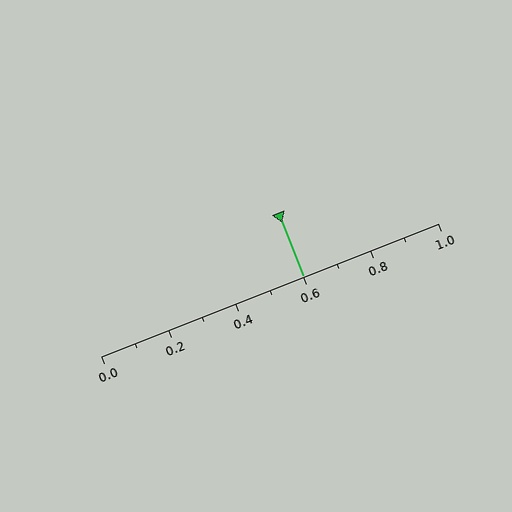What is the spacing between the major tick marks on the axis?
The major ticks are spaced 0.2 apart.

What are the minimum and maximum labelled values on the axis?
The axis runs from 0.0 to 1.0.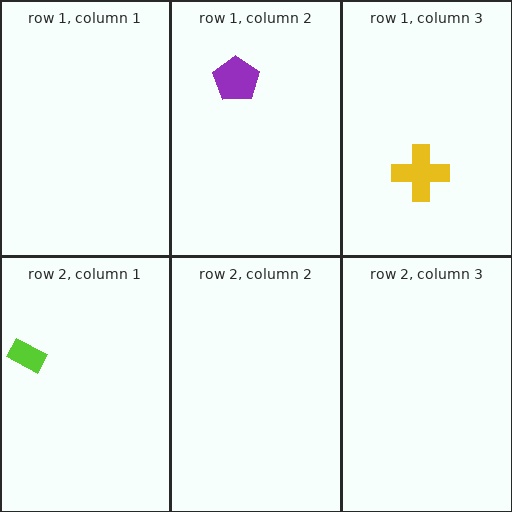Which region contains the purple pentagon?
The row 1, column 2 region.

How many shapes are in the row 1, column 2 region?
1.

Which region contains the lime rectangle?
The row 2, column 1 region.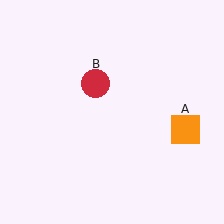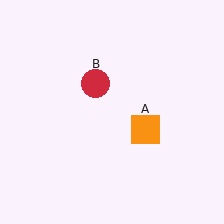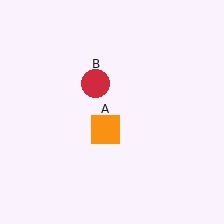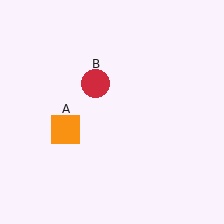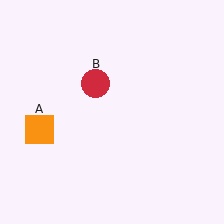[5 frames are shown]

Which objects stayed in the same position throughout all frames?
Red circle (object B) remained stationary.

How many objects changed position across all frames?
1 object changed position: orange square (object A).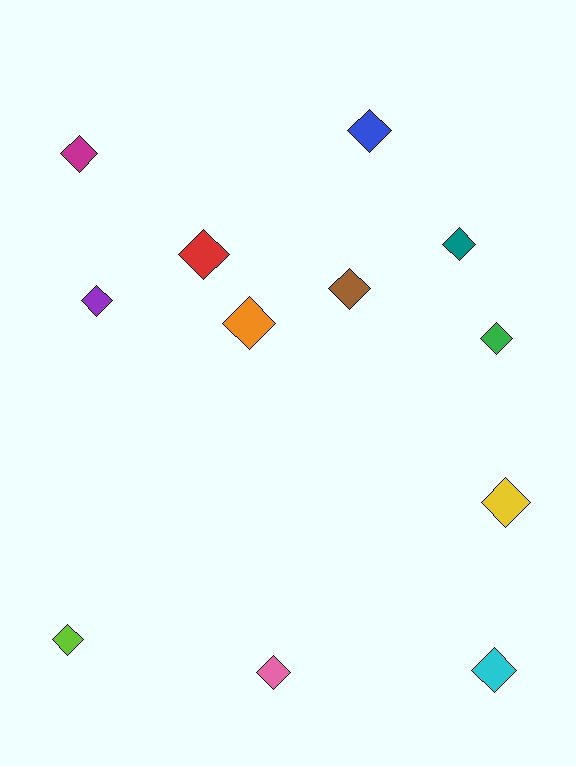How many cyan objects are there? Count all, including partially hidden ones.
There is 1 cyan object.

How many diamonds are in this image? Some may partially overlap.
There are 12 diamonds.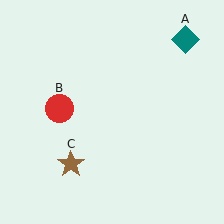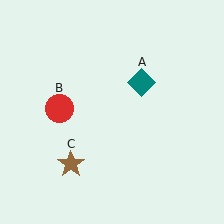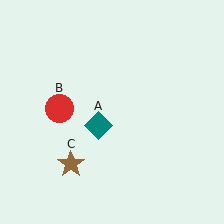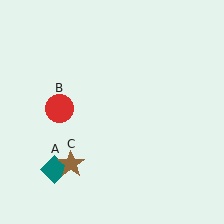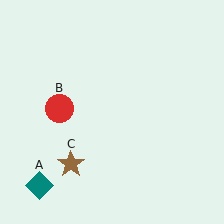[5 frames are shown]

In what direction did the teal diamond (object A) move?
The teal diamond (object A) moved down and to the left.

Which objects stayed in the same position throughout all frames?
Red circle (object B) and brown star (object C) remained stationary.